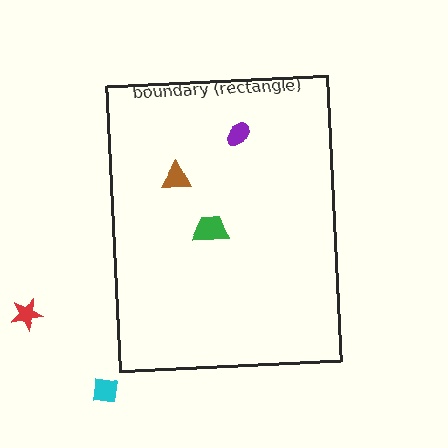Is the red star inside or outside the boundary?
Outside.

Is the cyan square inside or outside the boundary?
Outside.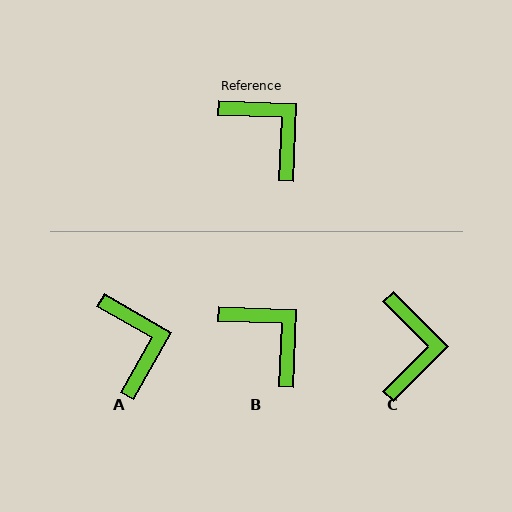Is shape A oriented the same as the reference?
No, it is off by about 28 degrees.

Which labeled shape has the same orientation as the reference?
B.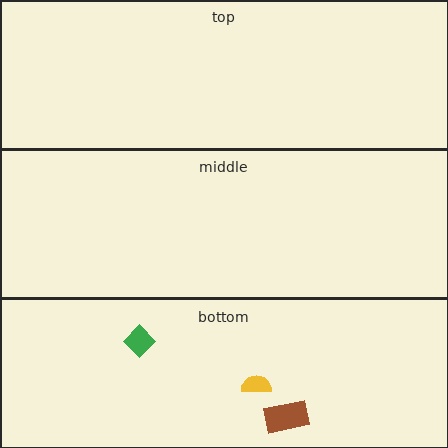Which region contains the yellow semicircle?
The bottom region.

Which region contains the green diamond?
The bottom region.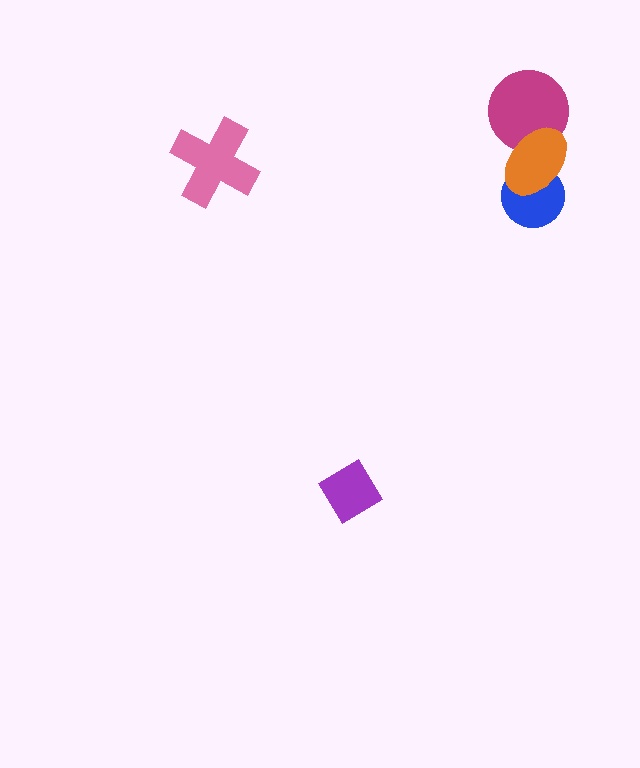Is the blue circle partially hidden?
Yes, it is partially covered by another shape.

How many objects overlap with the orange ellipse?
2 objects overlap with the orange ellipse.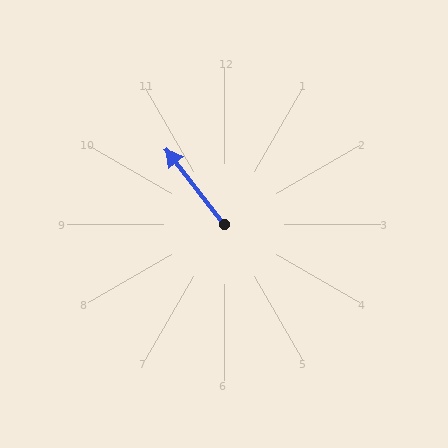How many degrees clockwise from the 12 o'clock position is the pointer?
Approximately 322 degrees.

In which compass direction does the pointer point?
Northwest.